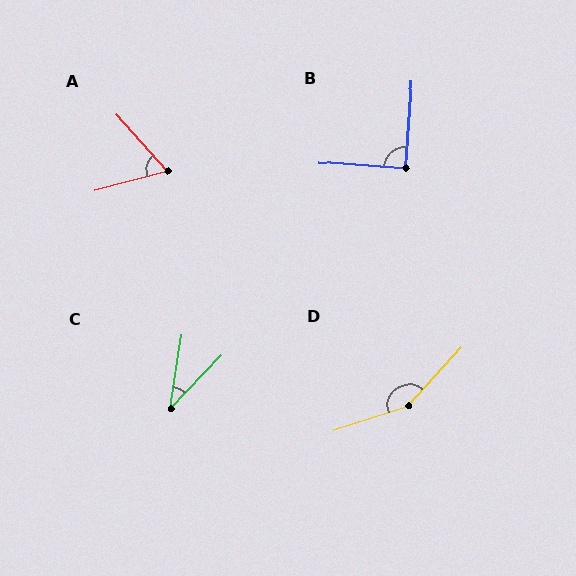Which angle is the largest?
D, at approximately 151 degrees.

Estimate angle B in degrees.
Approximately 90 degrees.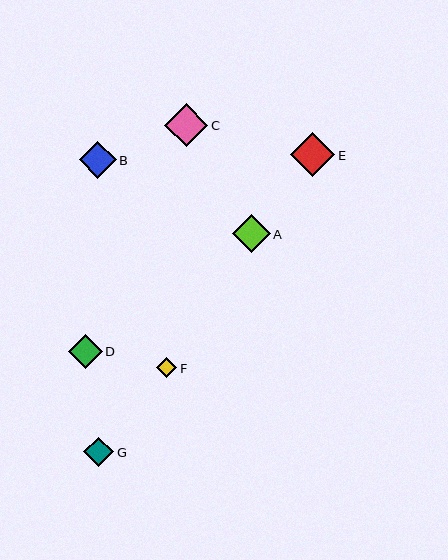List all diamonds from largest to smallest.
From largest to smallest: E, C, A, B, D, G, F.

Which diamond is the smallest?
Diamond F is the smallest with a size of approximately 20 pixels.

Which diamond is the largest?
Diamond E is the largest with a size of approximately 44 pixels.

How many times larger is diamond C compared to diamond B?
Diamond C is approximately 1.2 times the size of diamond B.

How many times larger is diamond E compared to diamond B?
Diamond E is approximately 1.2 times the size of diamond B.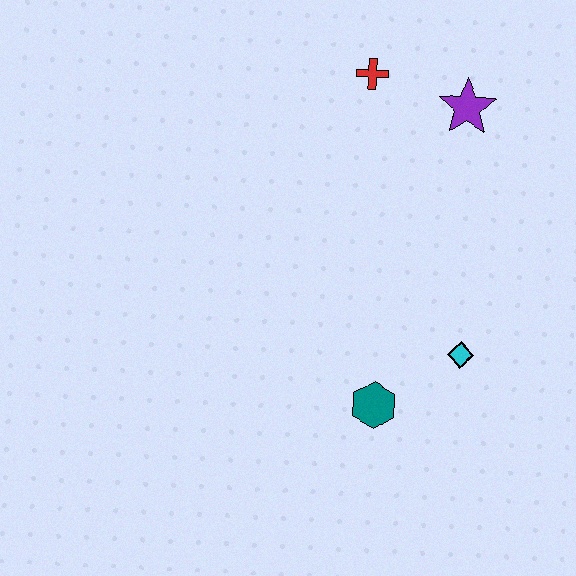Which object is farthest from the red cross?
The teal hexagon is farthest from the red cross.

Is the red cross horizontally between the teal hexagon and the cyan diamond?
No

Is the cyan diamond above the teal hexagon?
Yes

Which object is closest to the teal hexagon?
The cyan diamond is closest to the teal hexagon.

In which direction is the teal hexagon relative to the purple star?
The teal hexagon is below the purple star.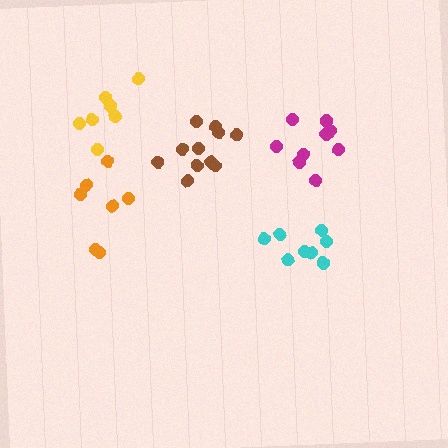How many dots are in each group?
Group 1: 7 dots, Group 2: 8 dots, Group 3: 9 dots, Group 4: 11 dots, Group 5: 7 dots (42 total).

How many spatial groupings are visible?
There are 5 spatial groupings.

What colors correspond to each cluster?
The clusters are colored: orange, cyan, magenta, brown, yellow.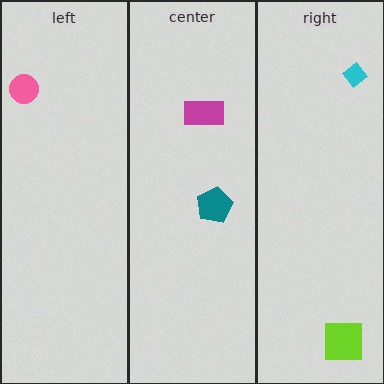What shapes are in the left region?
The pink circle.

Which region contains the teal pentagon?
The center region.